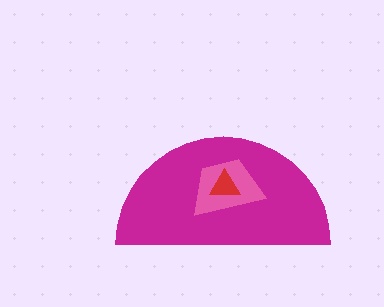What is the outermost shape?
The magenta semicircle.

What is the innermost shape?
The red triangle.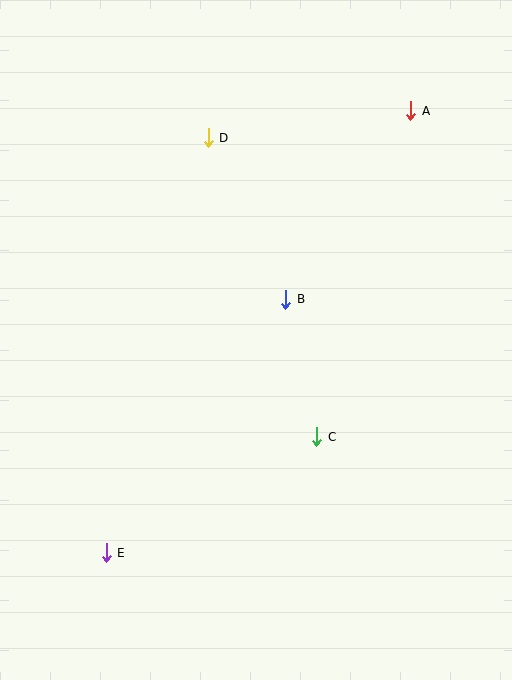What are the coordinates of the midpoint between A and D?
The midpoint between A and D is at (309, 124).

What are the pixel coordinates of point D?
Point D is at (208, 138).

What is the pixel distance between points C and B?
The distance between C and B is 141 pixels.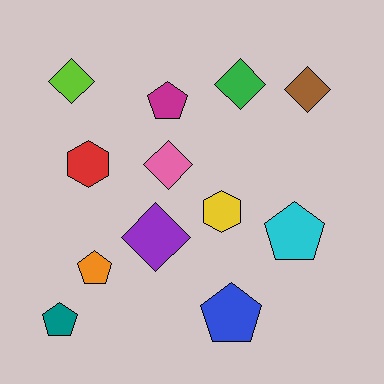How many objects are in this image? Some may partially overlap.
There are 12 objects.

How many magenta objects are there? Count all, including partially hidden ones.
There is 1 magenta object.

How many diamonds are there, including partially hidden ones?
There are 5 diamonds.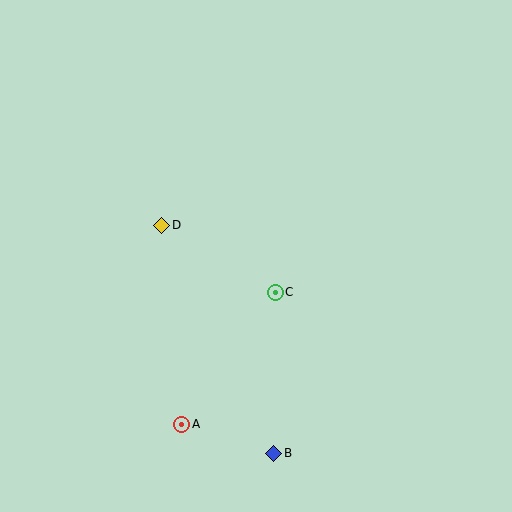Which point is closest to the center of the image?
Point C at (275, 292) is closest to the center.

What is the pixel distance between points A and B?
The distance between A and B is 96 pixels.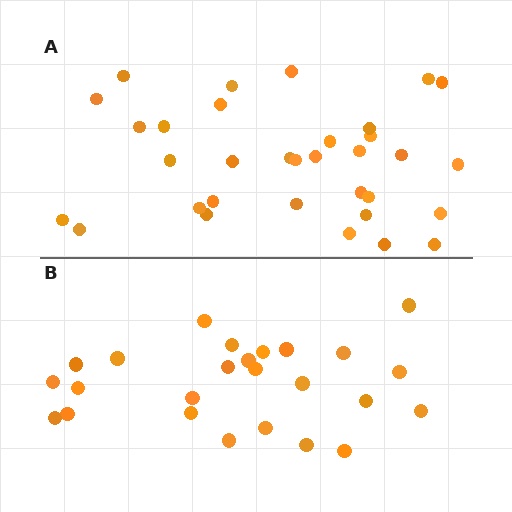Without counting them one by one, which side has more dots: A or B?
Region A (the top region) has more dots.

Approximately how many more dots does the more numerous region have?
Region A has roughly 8 or so more dots than region B.